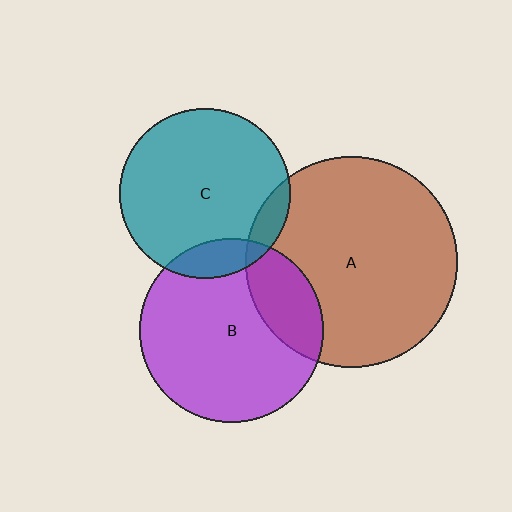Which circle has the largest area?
Circle A (brown).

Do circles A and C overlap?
Yes.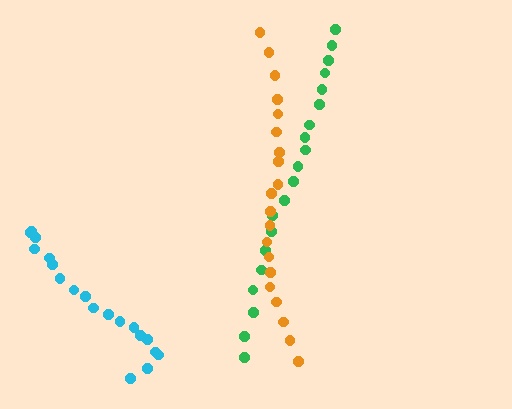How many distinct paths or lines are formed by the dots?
There are 3 distinct paths.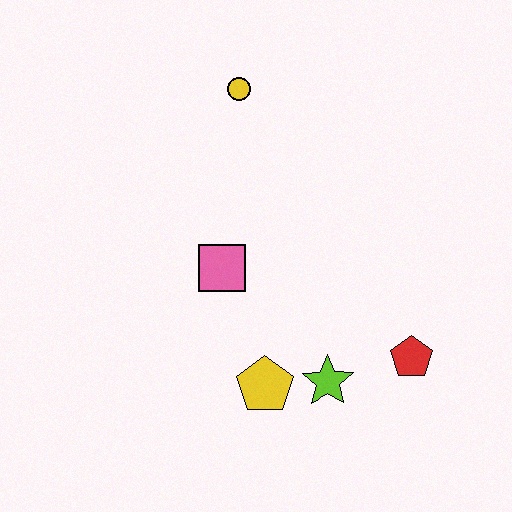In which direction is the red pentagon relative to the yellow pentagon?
The red pentagon is to the right of the yellow pentagon.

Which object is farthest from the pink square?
The red pentagon is farthest from the pink square.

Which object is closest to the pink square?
The yellow pentagon is closest to the pink square.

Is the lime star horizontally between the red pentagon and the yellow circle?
Yes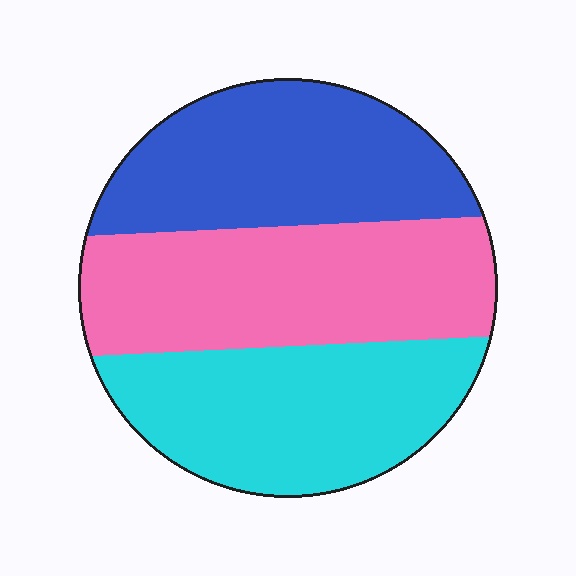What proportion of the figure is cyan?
Cyan takes up about one third (1/3) of the figure.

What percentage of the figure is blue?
Blue covers 31% of the figure.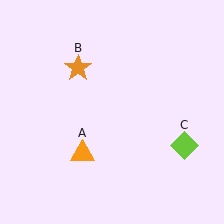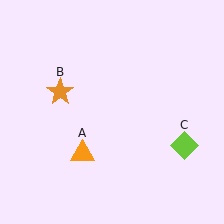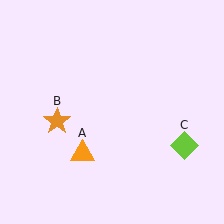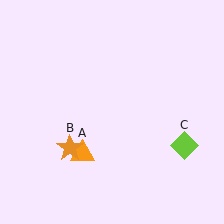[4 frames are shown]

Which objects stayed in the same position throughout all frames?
Orange triangle (object A) and lime diamond (object C) remained stationary.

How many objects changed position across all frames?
1 object changed position: orange star (object B).